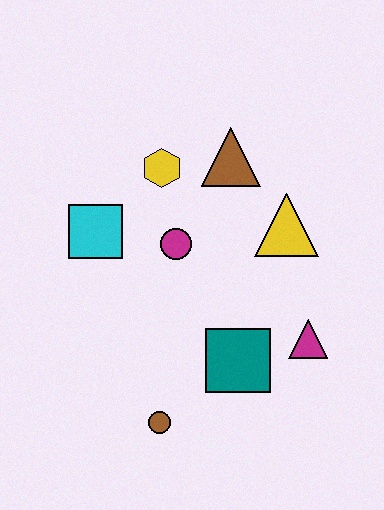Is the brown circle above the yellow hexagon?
No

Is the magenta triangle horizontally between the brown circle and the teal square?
No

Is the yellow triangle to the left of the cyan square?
No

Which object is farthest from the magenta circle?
The brown circle is farthest from the magenta circle.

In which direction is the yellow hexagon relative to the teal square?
The yellow hexagon is above the teal square.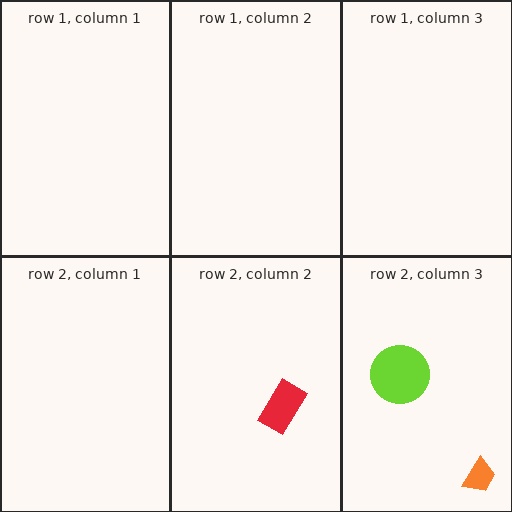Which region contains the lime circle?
The row 2, column 3 region.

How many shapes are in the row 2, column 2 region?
1.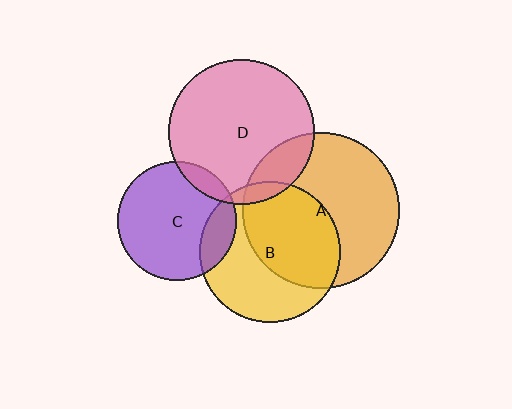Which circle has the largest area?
Circle A (orange).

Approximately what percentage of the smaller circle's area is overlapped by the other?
Approximately 15%.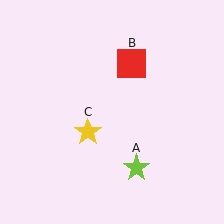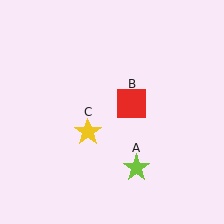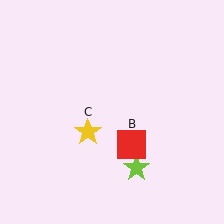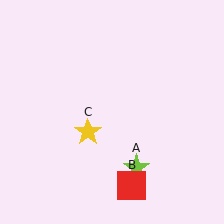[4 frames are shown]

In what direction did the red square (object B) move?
The red square (object B) moved down.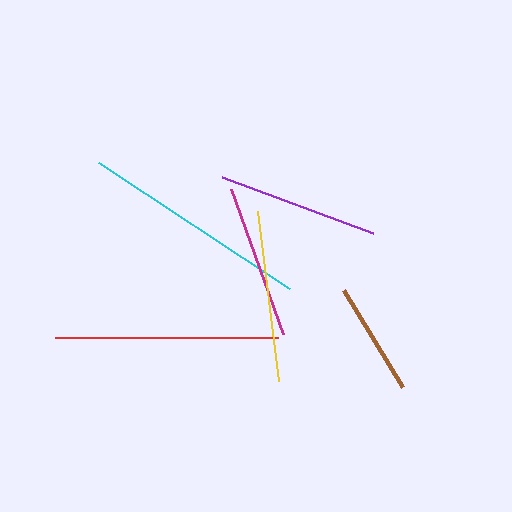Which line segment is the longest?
The cyan line is the longest at approximately 229 pixels.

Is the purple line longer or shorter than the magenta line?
The purple line is longer than the magenta line.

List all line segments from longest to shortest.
From longest to shortest: cyan, red, yellow, purple, magenta, brown.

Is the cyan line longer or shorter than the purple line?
The cyan line is longer than the purple line.